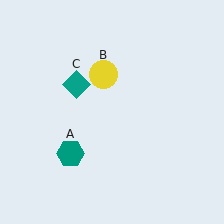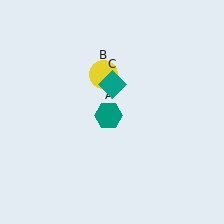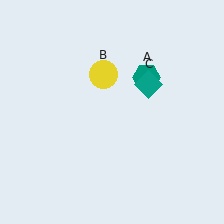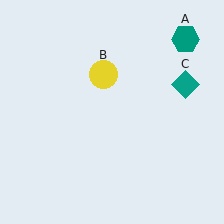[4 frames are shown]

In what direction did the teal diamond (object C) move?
The teal diamond (object C) moved right.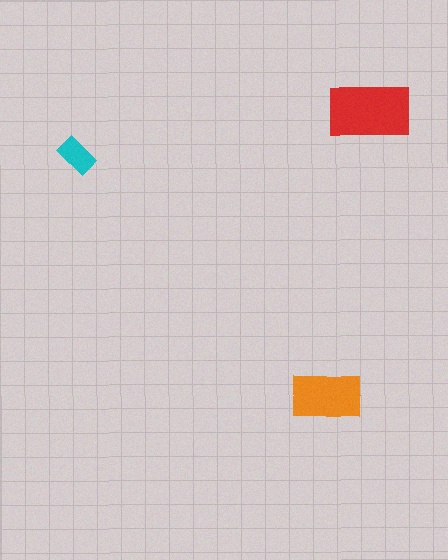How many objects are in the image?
There are 3 objects in the image.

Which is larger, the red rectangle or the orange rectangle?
The red one.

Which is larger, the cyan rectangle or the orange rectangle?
The orange one.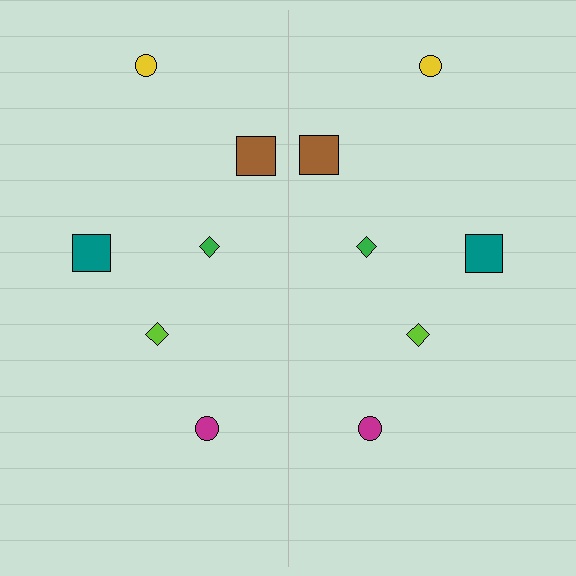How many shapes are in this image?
There are 12 shapes in this image.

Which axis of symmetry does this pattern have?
The pattern has a vertical axis of symmetry running through the center of the image.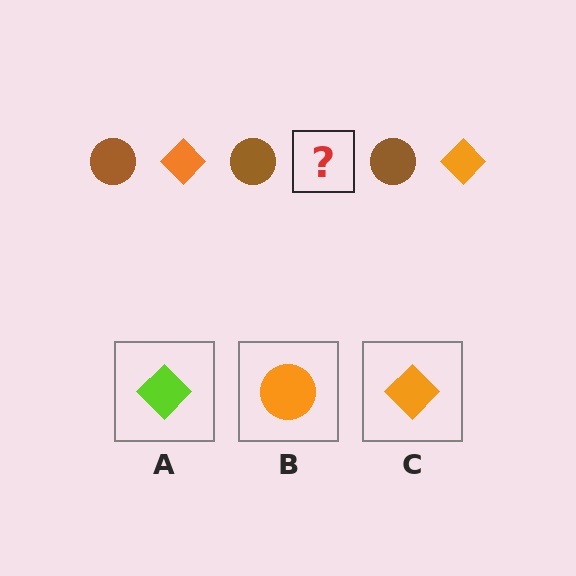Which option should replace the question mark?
Option C.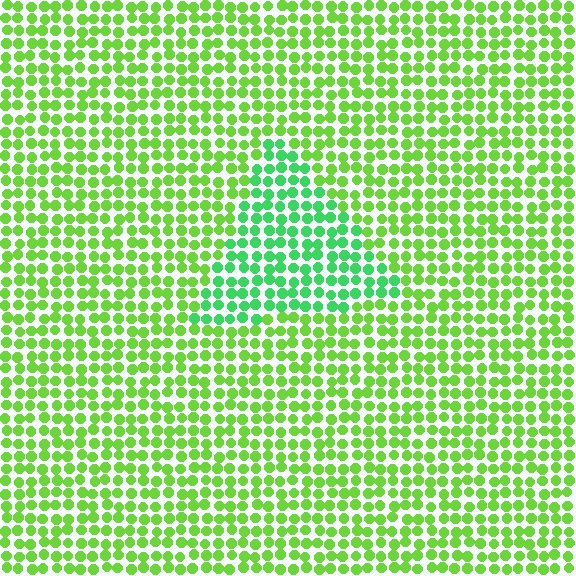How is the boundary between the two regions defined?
The boundary is defined purely by a slight shift in hue (about 34 degrees). Spacing, size, and orientation are identical on both sides.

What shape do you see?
I see a triangle.